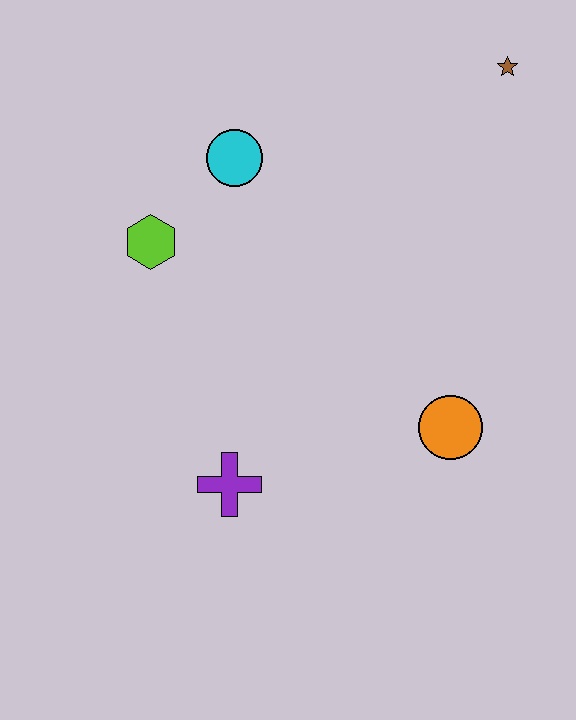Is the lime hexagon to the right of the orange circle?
No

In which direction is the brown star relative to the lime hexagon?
The brown star is to the right of the lime hexagon.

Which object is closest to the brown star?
The cyan circle is closest to the brown star.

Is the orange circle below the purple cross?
No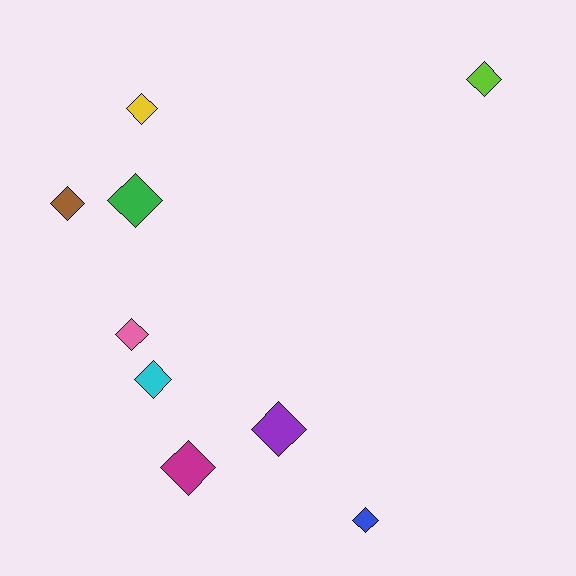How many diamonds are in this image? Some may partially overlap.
There are 9 diamonds.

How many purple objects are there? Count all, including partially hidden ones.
There is 1 purple object.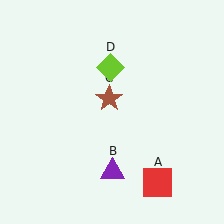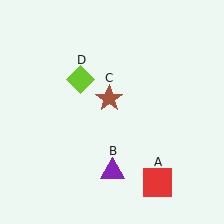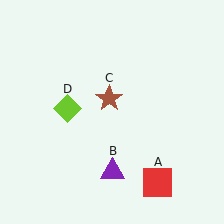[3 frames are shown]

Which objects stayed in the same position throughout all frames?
Red square (object A) and purple triangle (object B) and brown star (object C) remained stationary.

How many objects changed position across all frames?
1 object changed position: lime diamond (object D).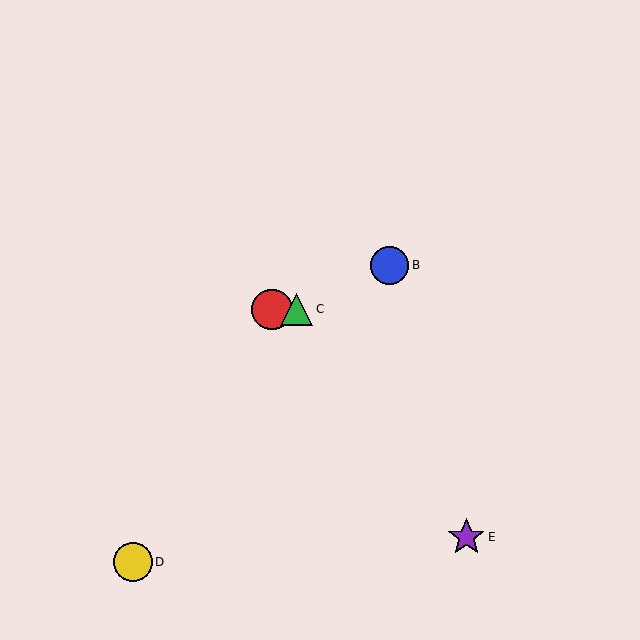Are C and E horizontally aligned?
No, C is at y≈309 and E is at y≈537.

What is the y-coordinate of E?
Object E is at y≈537.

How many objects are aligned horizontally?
2 objects (A, C) are aligned horizontally.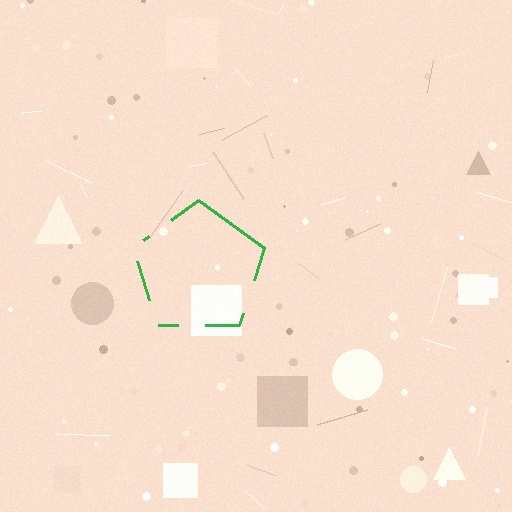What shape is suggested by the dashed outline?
The dashed outline suggests a pentagon.